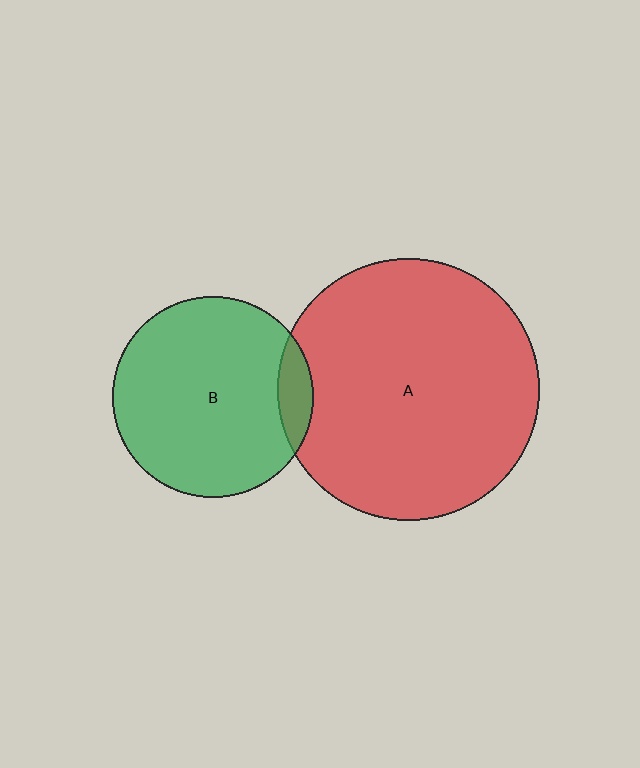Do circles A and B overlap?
Yes.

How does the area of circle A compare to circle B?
Approximately 1.7 times.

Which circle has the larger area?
Circle A (red).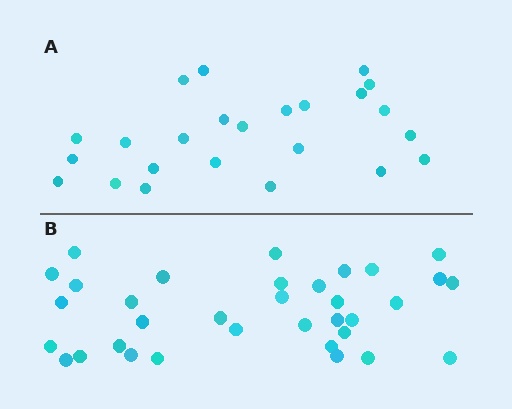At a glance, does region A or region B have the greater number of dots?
Region B (the bottom region) has more dots.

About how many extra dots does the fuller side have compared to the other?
Region B has roughly 10 or so more dots than region A.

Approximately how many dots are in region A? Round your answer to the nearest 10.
About 20 dots. (The exact count is 24, which rounds to 20.)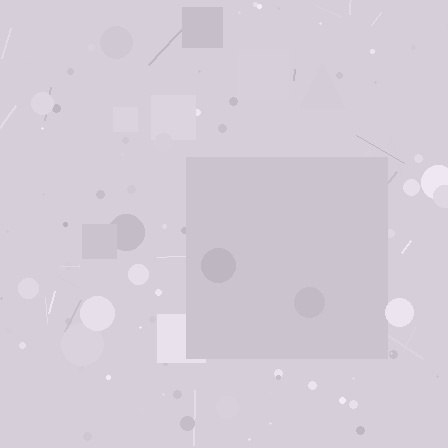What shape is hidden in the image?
A square is hidden in the image.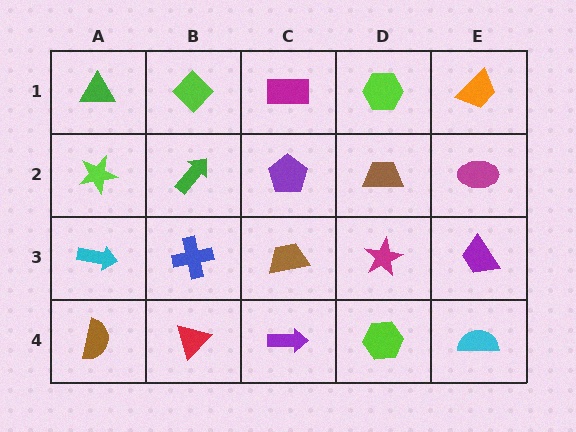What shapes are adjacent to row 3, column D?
A brown trapezoid (row 2, column D), a lime hexagon (row 4, column D), a brown trapezoid (row 3, column C), a purple trapezoid (row 3, column E).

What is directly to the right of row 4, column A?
A red triangle.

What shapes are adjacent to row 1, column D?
A brown trapezoid (row 2, column D), a magenta rectangle (row 1, column C), an orange trapezoid (row 1, column E).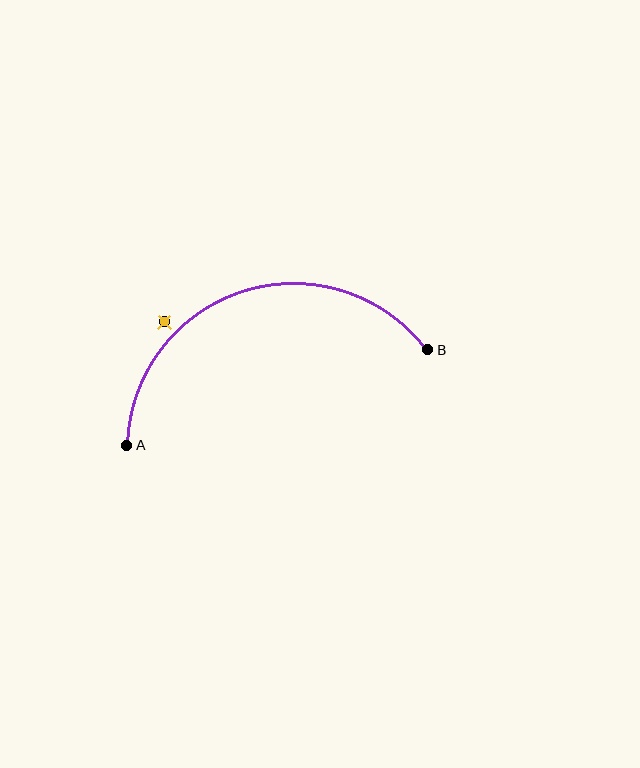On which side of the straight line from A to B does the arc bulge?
The arc bulges above the straight line connecting A and B.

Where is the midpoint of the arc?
The arc midpoint is the point on the curve farthest from the straight line joining A and B. It sits above that line.